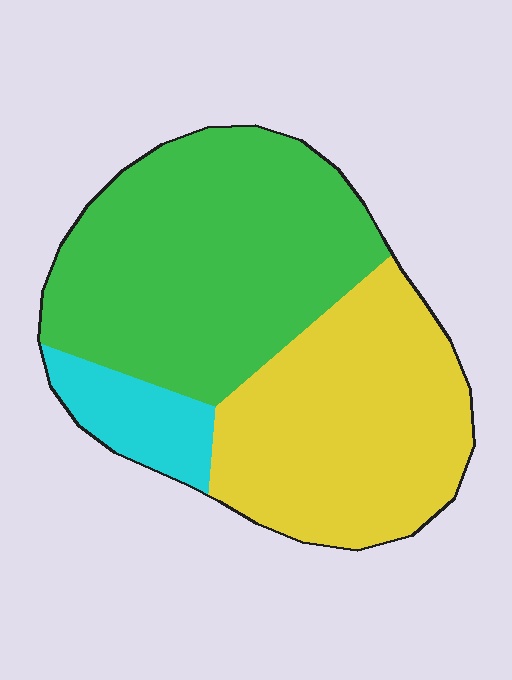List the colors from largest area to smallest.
From largest to smallest: green, yellow, cyan.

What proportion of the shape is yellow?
Yellow takes up about two fifths (2/5) of the shape.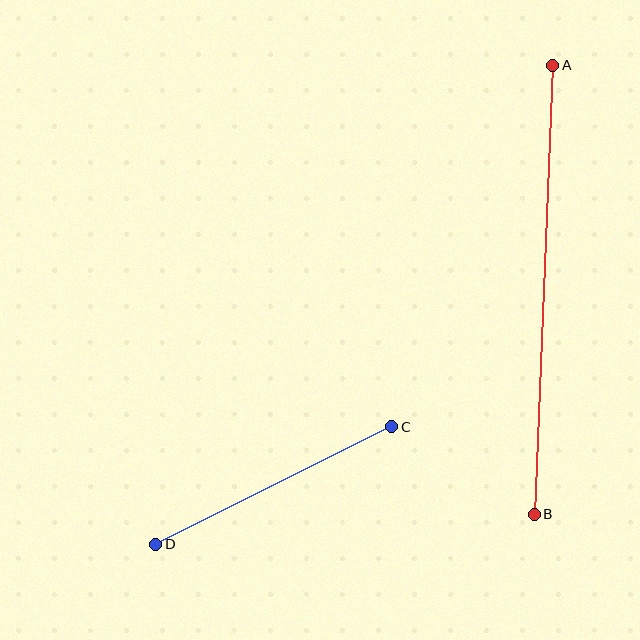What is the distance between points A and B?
The distance is approximately 450 pixels.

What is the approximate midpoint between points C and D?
The midpoint is at approximately (274, 486) pixels.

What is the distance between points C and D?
The distance is approximately 264 pixels.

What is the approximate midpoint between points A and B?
The midpoint is at approximately (544, 290) pixels.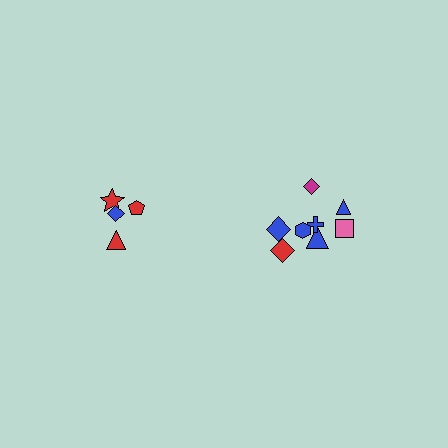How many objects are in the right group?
There are 8 objects.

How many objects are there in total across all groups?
There are 12 objects.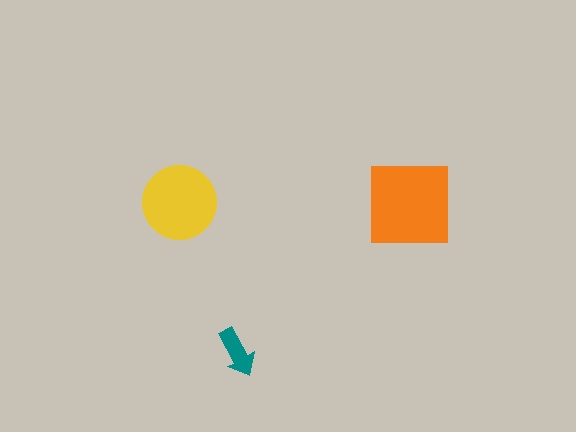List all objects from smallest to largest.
The teal arrow, the yellow circle, the orange square.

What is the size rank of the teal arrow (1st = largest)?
3rd.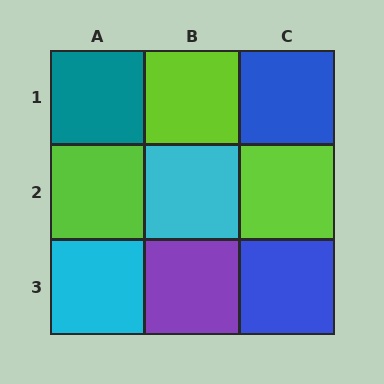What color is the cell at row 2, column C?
Lime.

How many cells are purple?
1 cell is purple.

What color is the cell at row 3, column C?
Blue.